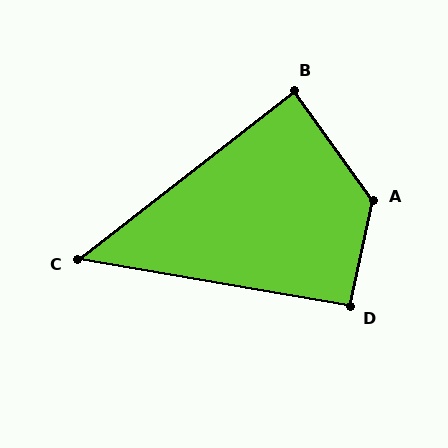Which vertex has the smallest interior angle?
C, at approximately 48 degrees.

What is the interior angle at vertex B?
Approximately 88 degrees (approximately right).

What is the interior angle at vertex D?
Approximately 92 degrees (approximately right).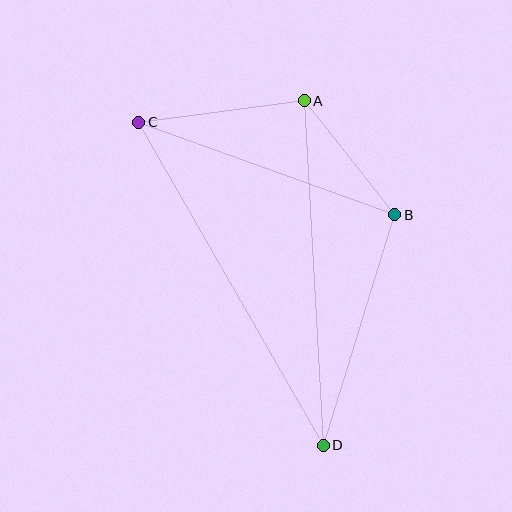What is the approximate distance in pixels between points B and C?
The distance between B and C is approximately 272 pixels.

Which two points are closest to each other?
Points A and B are closest to each other.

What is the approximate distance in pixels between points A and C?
The distance between A and C is approximately 167 pixels.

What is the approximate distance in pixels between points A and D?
The distance between A and D is approximately 345 pixels.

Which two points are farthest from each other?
Points C and D are farthest from each other.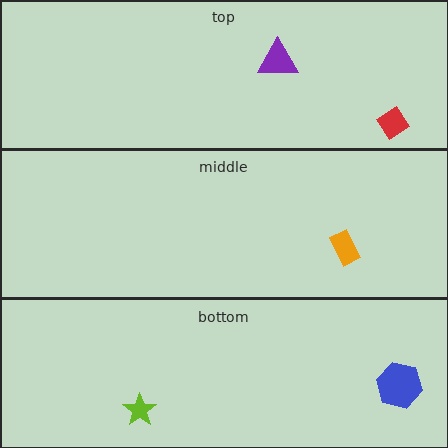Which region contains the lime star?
The bottom region.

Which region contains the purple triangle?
The top region.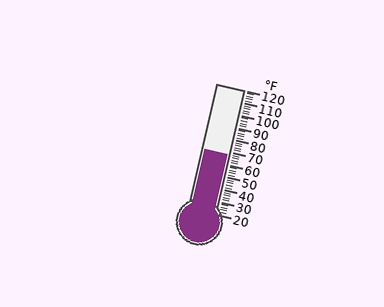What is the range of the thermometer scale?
The thermometer scale ranges from 20°F to 120°F.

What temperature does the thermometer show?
The thermometer shows approximately 68°F.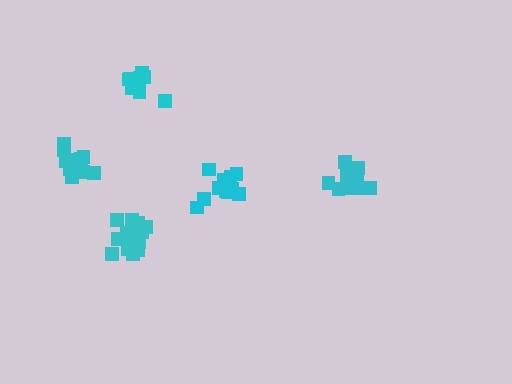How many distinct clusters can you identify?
There are 5 distinct clusters.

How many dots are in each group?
Group 1: 13 dots, Group 2: 12 dots, Group 3: 15 dots, Group 4: 15 dots, Group 5: 18 dots (73 total).